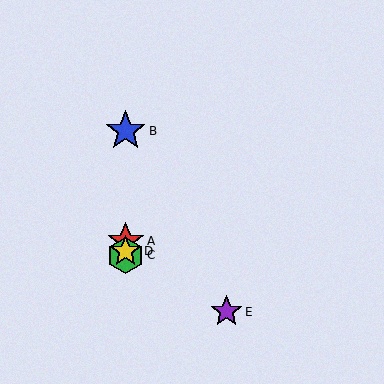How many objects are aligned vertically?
4 objects (A, B, C, D) are aligned vertically.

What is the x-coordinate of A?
Object A is at x≈126.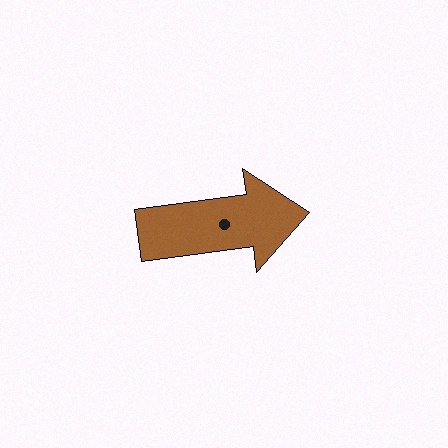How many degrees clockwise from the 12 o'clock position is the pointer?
Approximately 82 degrees.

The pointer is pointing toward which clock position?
Roughly 3 o'clock.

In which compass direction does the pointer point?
East.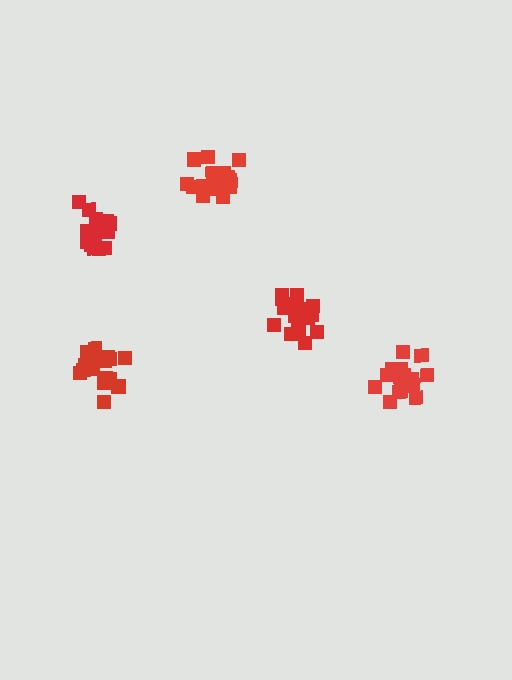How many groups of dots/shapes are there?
There are 5 groups.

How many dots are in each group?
Group 1: 17 dots, Group 2: 17 dots, Group 3: 18 dots, Group 4: 18 dots, Group 5: 19 dots (89 total).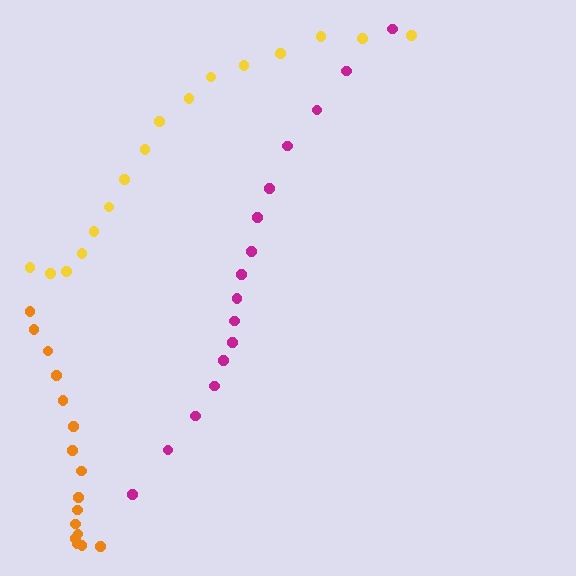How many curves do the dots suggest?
There are 3 distinct paths.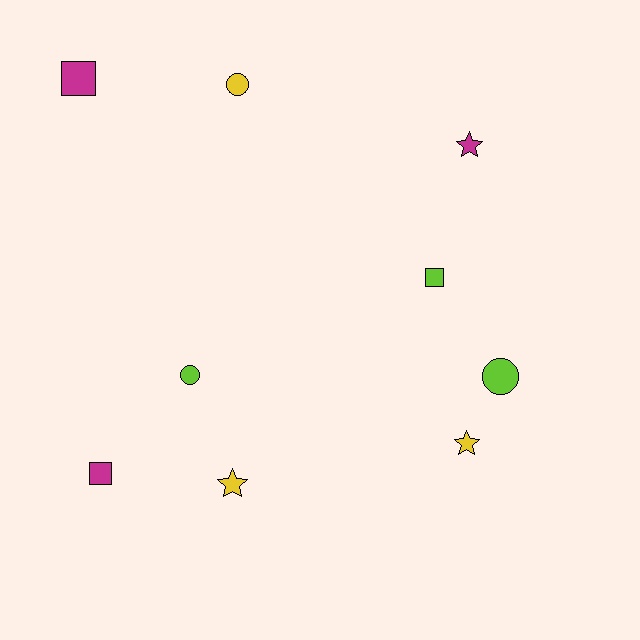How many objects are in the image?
There are 9 objects.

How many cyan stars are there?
There are no cyan stars.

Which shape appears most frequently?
Circle, with 3 objects.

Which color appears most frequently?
Yellow, with 3 objects.